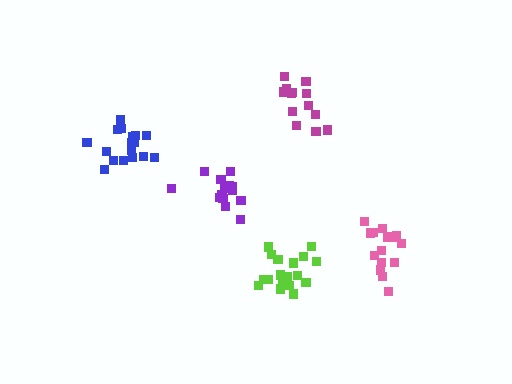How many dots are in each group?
Group 1: 18 dots, Group 2: 17 dots, Group 3: 15 dots, Group 4: 14 dots, Group 5: 14 dots (78 total).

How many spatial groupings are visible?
There are 5 spatial groupings.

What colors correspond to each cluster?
The clusters are colored: lime, blue, pink, magenta, purple.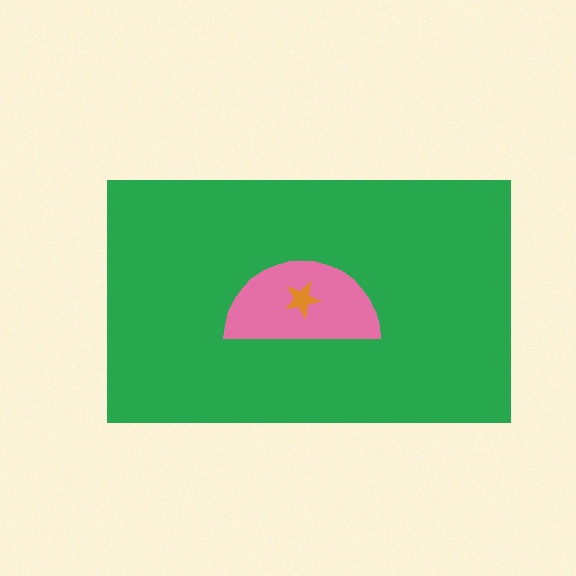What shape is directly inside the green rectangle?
The pink semicircle.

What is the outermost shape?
The green rectangle.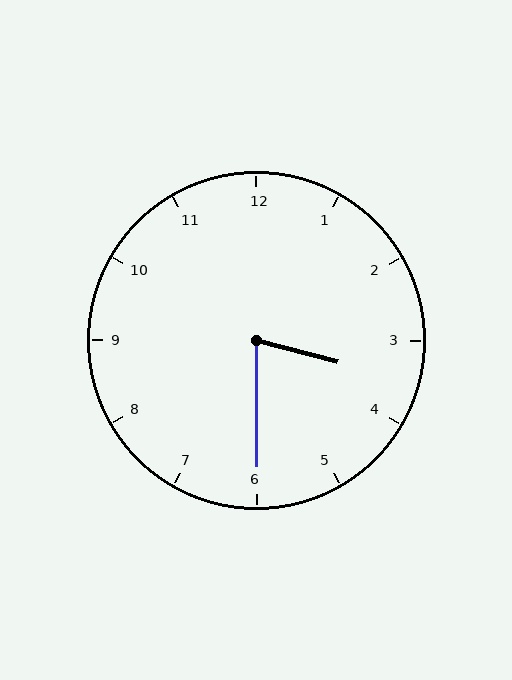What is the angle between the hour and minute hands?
Approximately 75 degrees.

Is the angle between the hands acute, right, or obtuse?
It is acute.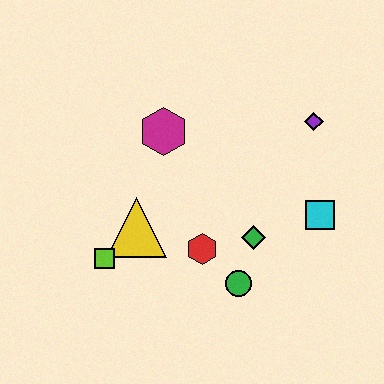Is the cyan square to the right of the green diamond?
Yes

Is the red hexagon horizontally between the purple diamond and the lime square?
Yes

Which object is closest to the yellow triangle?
The lime square is closest to the yellow triangle.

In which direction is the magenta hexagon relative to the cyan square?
The magenta hexagon is to the left of the cyan square.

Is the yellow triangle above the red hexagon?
Yes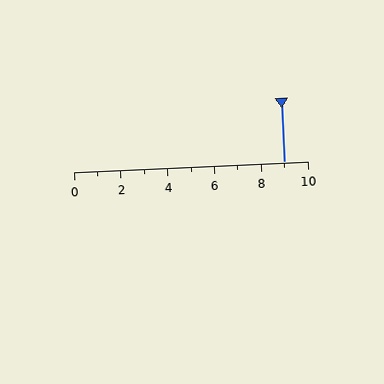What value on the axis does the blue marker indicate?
The marker indicates approximately 9.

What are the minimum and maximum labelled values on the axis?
The axis runs from 0 to 10.